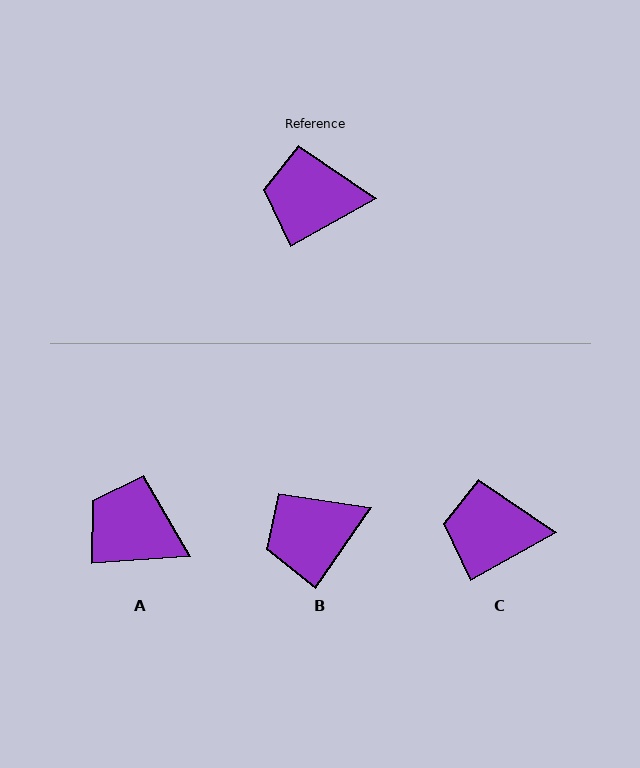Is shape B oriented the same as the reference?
No, it is off by about 26 degrees.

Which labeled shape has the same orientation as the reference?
C.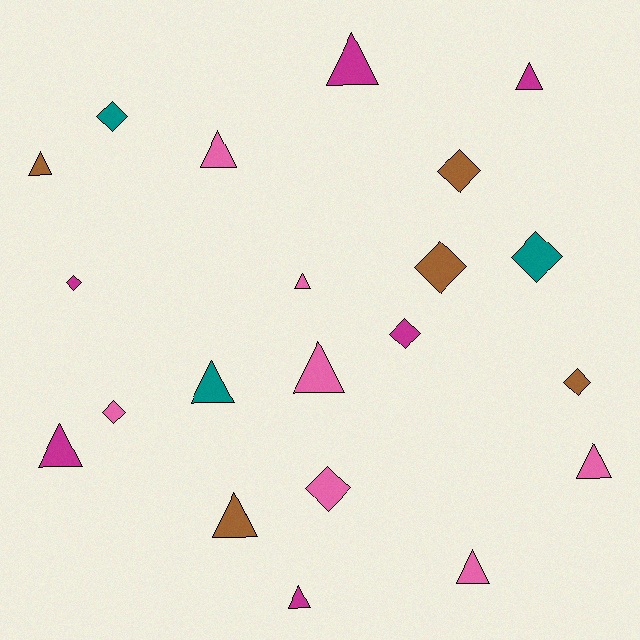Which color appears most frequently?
Pink, with 7 objects.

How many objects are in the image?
There are 21 objects.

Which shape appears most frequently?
Triangle, with 12 objects.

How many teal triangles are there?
There is 1 teal triangle.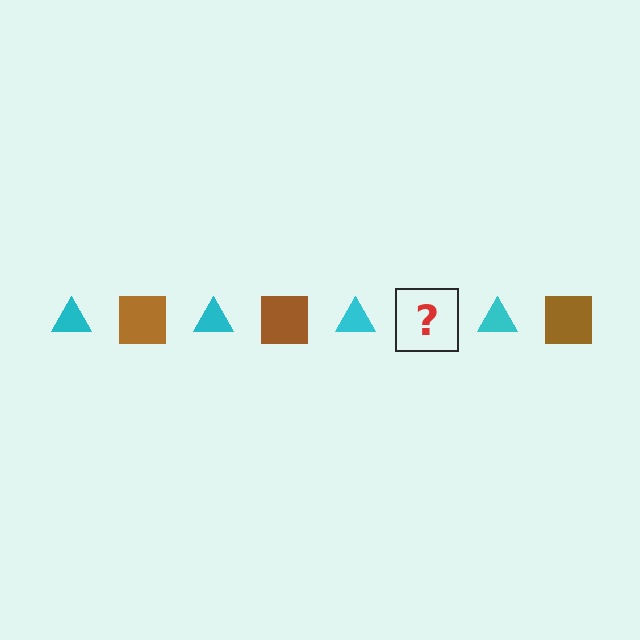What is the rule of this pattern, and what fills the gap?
The rule is that the pattern alternates between cyan triangle and brown square. The gap should be filled with a brown square.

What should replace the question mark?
The question mark should be replaced with a brown square.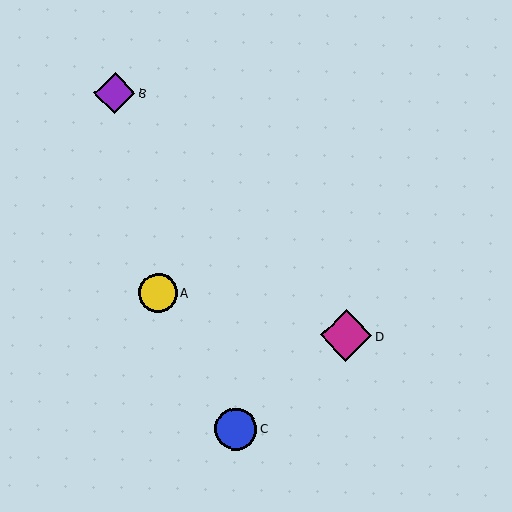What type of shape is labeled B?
Shape B is a purple diamond.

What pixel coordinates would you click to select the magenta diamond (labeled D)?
Click at (346, 335) to select the magenta diamond D.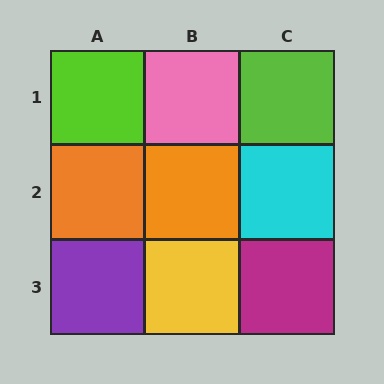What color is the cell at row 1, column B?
Pink.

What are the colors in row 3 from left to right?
Purple, yellow, magenta.